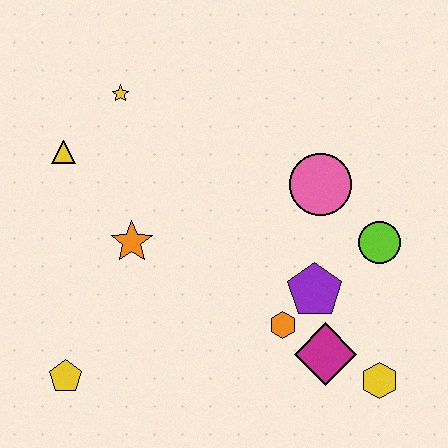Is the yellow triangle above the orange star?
Yes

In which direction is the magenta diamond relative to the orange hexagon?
The magenta diamond is to the right of the orange hexagon.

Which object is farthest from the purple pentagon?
The yellow triangle is farthest from the purple pentagon.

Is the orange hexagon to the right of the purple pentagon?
No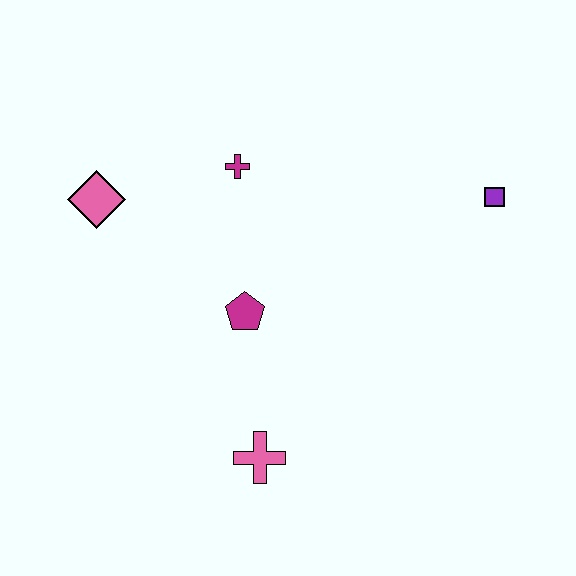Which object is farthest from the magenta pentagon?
The purple square is farthest from the magenta pentagon.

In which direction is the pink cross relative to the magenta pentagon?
The pink cross is below the magenta pentagon.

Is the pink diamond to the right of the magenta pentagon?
No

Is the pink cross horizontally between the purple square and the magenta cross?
Yes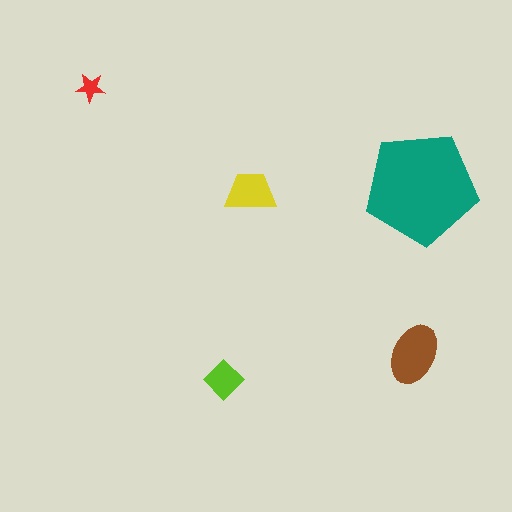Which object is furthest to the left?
The red star is leftmost.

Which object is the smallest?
The red star.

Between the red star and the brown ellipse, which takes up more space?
The brown ellipse.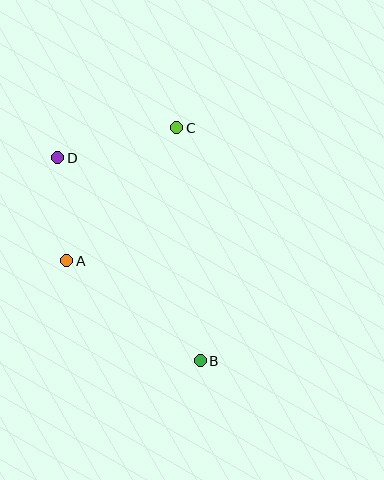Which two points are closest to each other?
Points A and D are closest to each other.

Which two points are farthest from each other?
Points B and D are farthest from each other.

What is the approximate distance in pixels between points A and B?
The distance between A and B is approximately 167 pixels.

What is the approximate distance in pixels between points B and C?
The distance between B and C is approximately 235 pixels.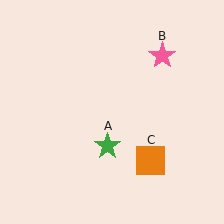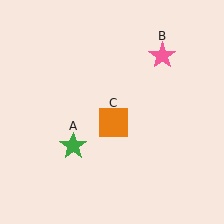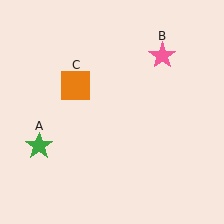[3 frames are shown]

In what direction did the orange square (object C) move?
The orange square (object C) moved up and to the left.